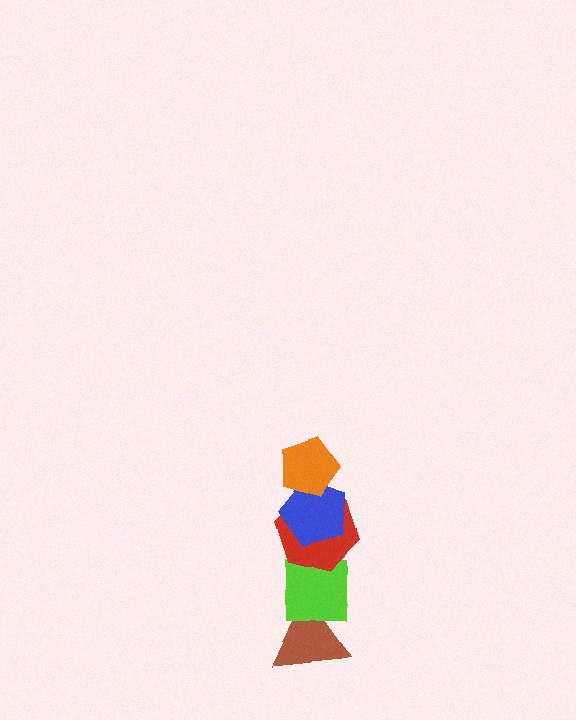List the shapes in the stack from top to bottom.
From top to bottom: the orange pentagon, the blue pentagon, the red hexagon, the lime square, the brown triangle.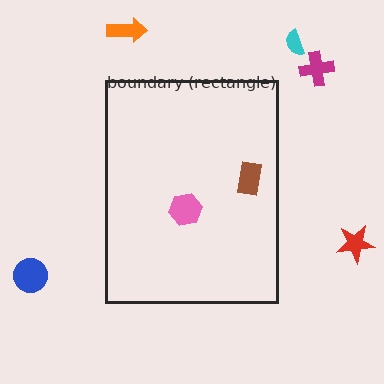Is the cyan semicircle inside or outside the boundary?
Outside.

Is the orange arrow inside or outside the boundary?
Outside.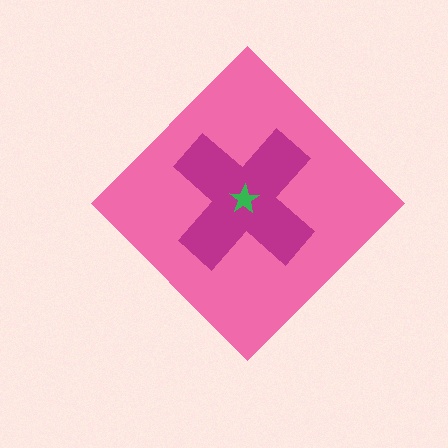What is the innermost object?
The green star.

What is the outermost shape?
The pink diamond.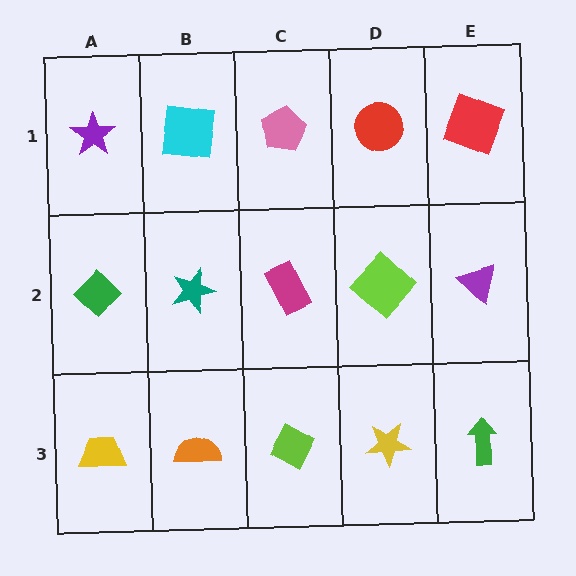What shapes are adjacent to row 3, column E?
A purple triangle (row 2, column E), a yellow star (row 3, column D).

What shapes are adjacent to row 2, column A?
A purple star (row 1, column A), a yellow trapezoid (row 3, column A), a teal star (row 2, column B).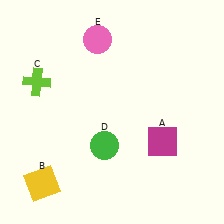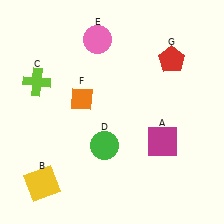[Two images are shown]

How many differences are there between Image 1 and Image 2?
There are 2 differences between the two images.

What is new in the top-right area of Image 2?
A red pentagon (G) was added in the top-right area of Image 2.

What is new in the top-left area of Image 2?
An orange diamond (F) was added in the top-left area of Image 2.